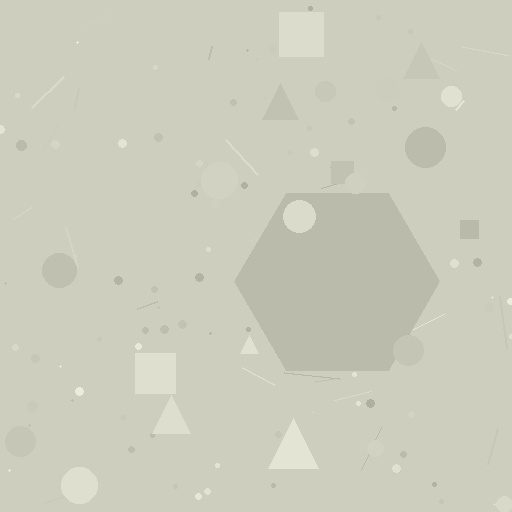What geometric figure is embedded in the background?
A hexagon is embedded in the background.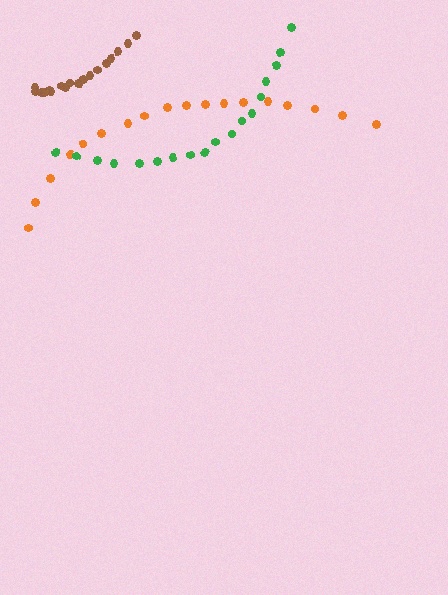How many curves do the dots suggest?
There are 3 distinct paths.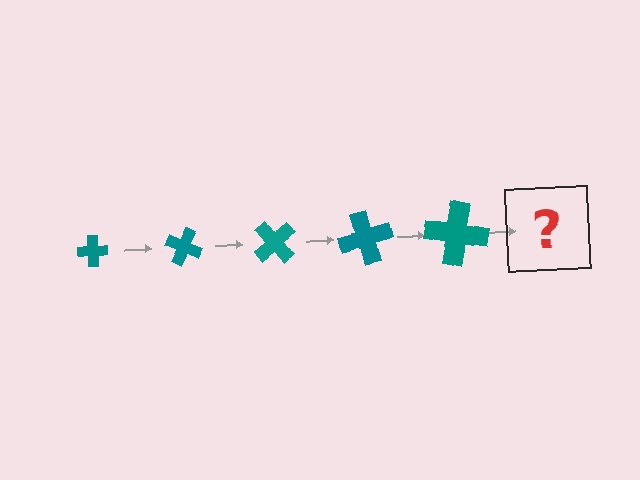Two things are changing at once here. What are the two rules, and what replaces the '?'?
The two rules are that the cross grows larger each step and it rotates 25 degrees each step. The '?' should be a cross, larger than the previous one and rotated 125 degrees from the start.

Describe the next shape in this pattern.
It should be a cross, larger than the previous one and rotated 125 degrees from the start.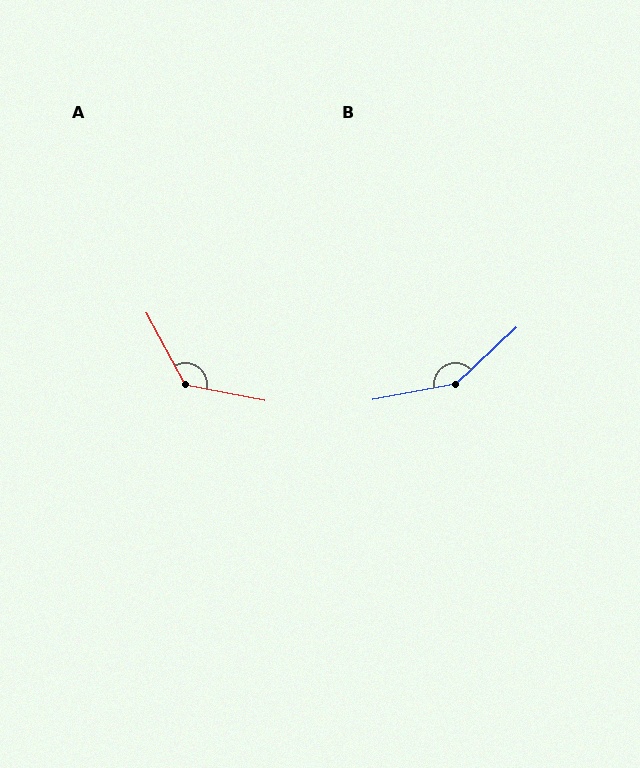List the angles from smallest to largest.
A (129°), B (148°).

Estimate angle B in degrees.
Approximately 148 degrees.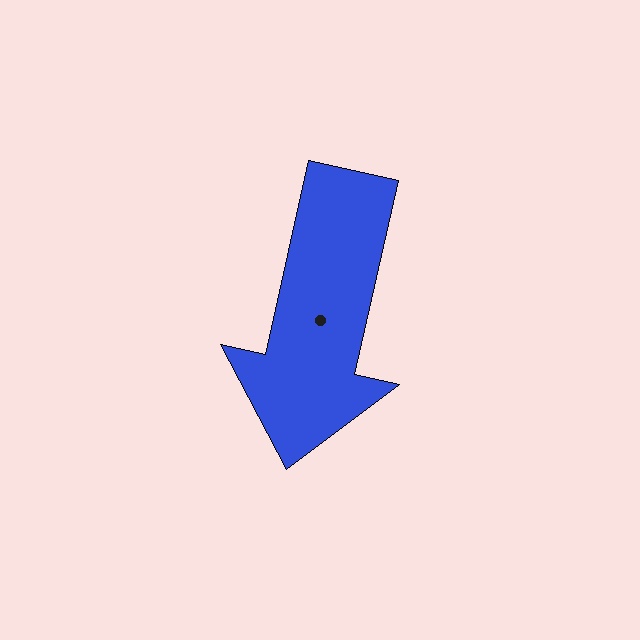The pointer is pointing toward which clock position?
Roughly 6 o'clock.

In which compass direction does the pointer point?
South.